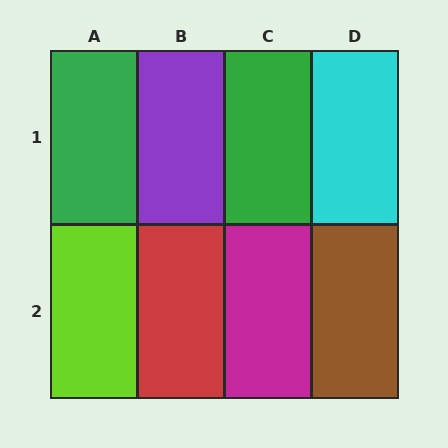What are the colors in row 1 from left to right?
Green, purple, green, cyan.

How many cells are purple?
1 cell is purple.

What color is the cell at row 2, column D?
Brown.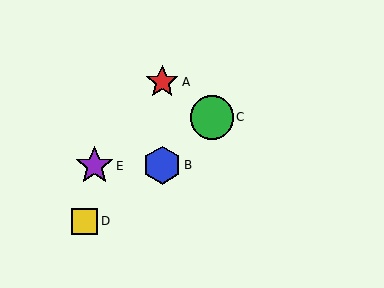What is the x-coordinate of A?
Object A is at x≈162.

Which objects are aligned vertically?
Objects A, B are aligned vertically.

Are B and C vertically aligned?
No, B is at x≈162 and C is at x≈212.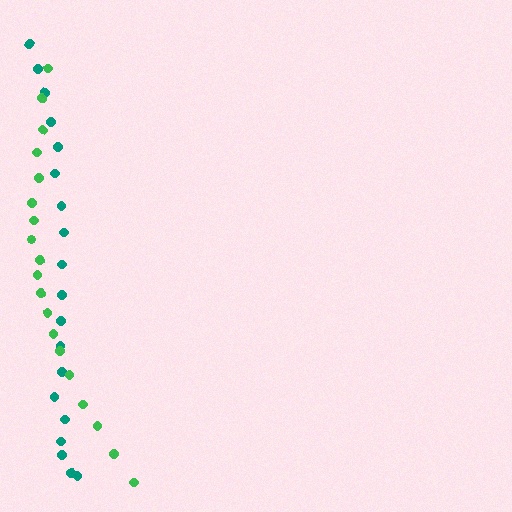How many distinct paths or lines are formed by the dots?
There are 2 distinct paths.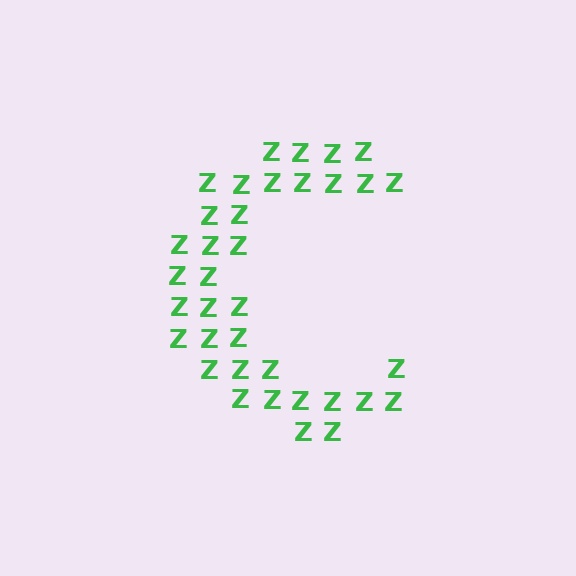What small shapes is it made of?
It is made of small letter Z's.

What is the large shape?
The large shape is the letter C.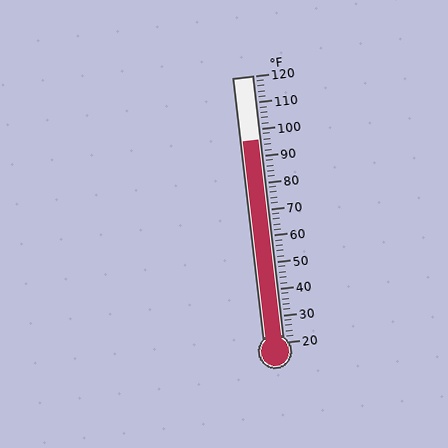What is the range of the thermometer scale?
The thermometer scale ranges from 20°F to 120°F.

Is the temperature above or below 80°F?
The temperature is above 80°F.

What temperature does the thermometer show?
The thermometer shows approximately 96°F.